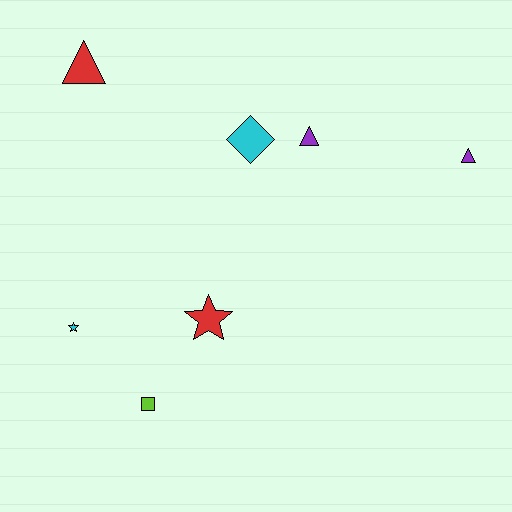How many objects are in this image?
There are 7 objects.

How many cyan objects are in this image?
There are 2 cyan objects.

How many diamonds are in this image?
There is 1 diamond.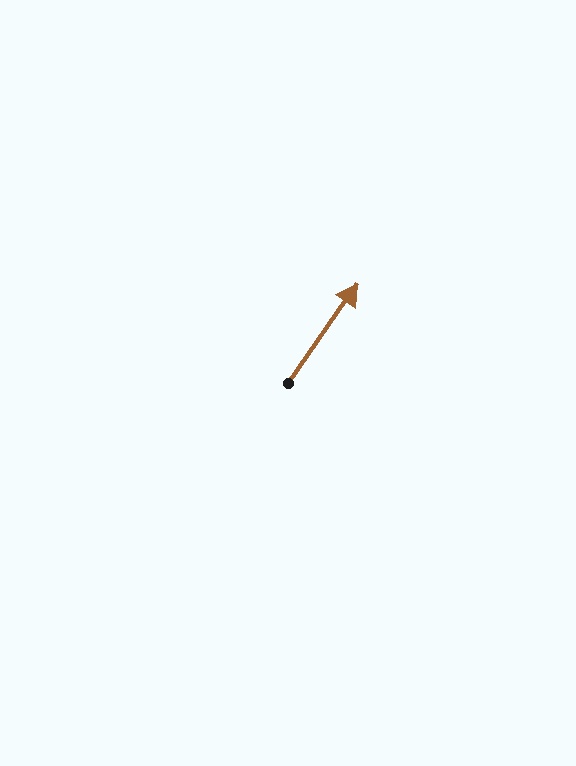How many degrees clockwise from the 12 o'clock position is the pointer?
Approximately 35 degrees.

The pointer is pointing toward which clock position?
Roughly 1 o'clock.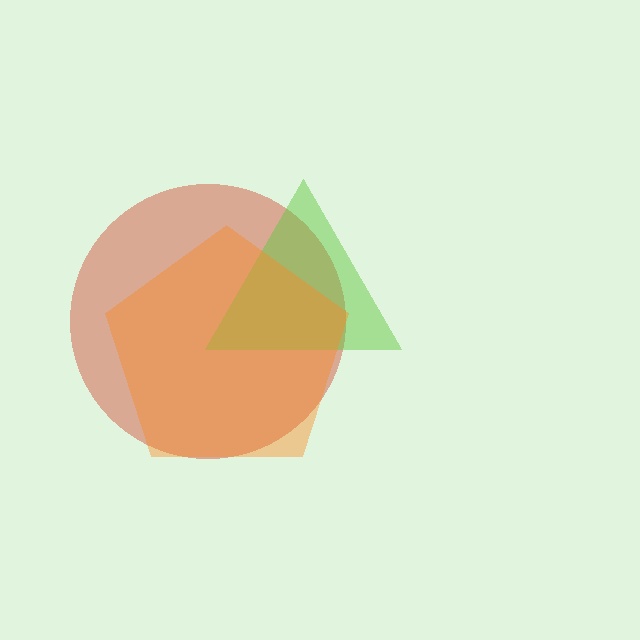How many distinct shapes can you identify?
There are 3 distinct shapes: a red circle, a lime triangle, an orange pentagon.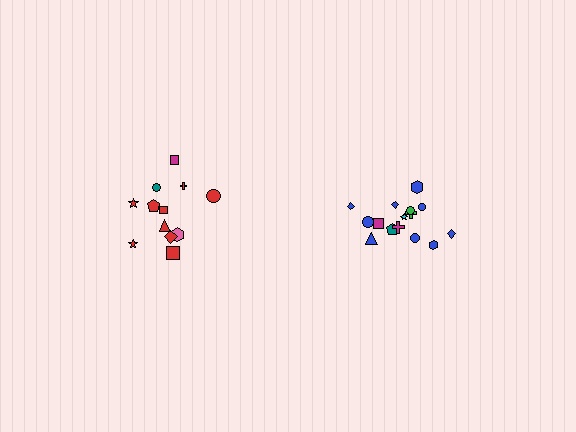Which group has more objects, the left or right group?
The right group.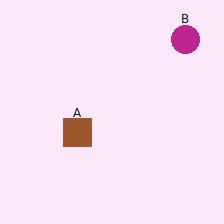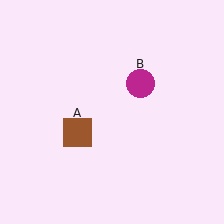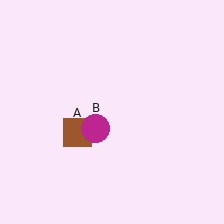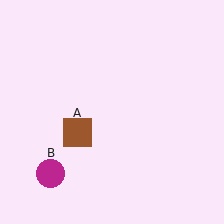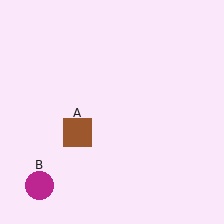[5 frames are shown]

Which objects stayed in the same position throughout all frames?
Brown square (object A) remained stationary.